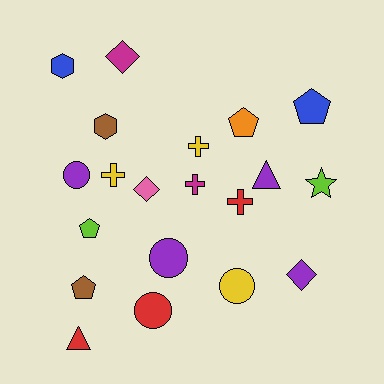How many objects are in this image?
There are 20 objects.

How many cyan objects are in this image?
There are no cyan objects.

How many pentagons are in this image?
There are 4 pentagons.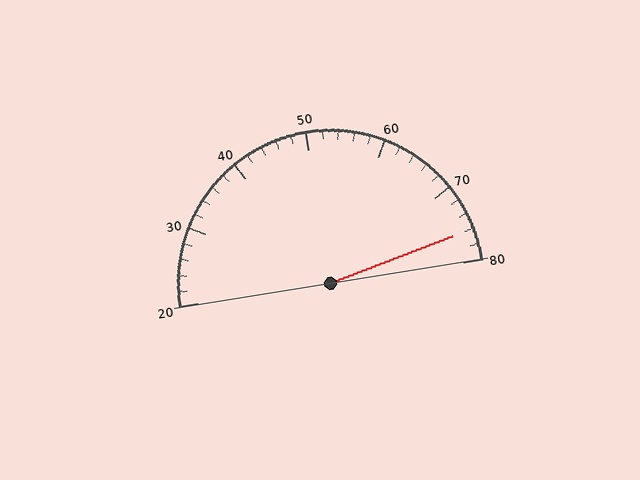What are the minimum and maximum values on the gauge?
The gauge ranges from 20 to 80.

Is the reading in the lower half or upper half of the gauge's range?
The reading is in the upper half of the range (20 to 80).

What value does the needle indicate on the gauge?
The needle indicates approximately 76.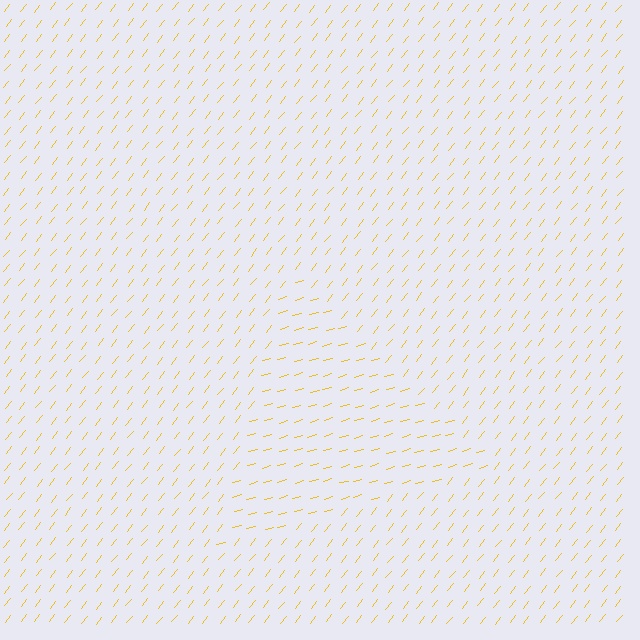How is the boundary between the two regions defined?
The boundary is defined purely by a change in line orientation (approximately 36 degrees difference). All lines are the same color and thickness.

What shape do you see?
I see a triangle.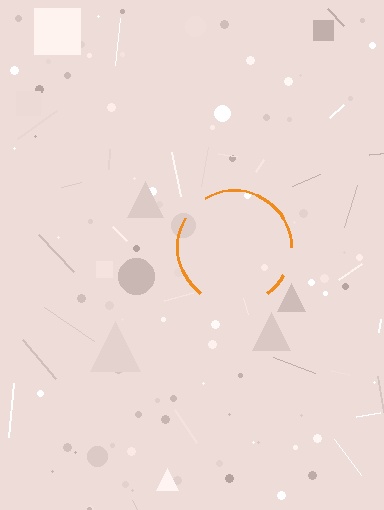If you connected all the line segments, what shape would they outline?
They would outline a circle.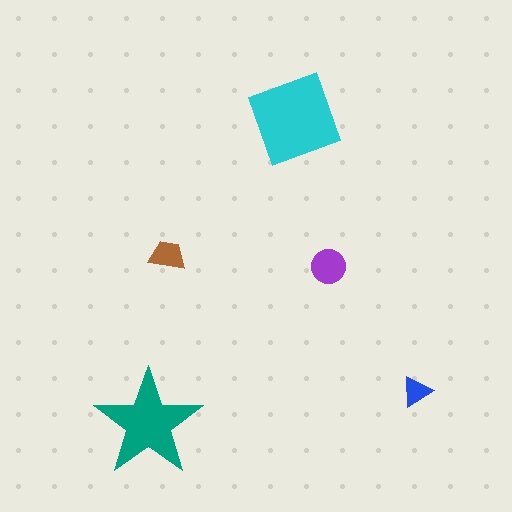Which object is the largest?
The cyan square.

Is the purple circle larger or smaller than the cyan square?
Smaller.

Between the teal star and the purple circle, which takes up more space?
The teal star.